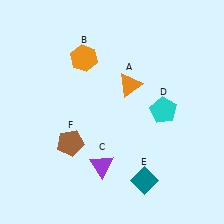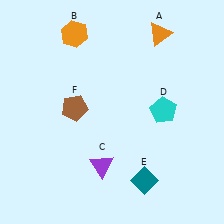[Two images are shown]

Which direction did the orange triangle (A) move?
The orange triangle (A) moved up.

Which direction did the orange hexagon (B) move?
The orange hexagon (B) moved up.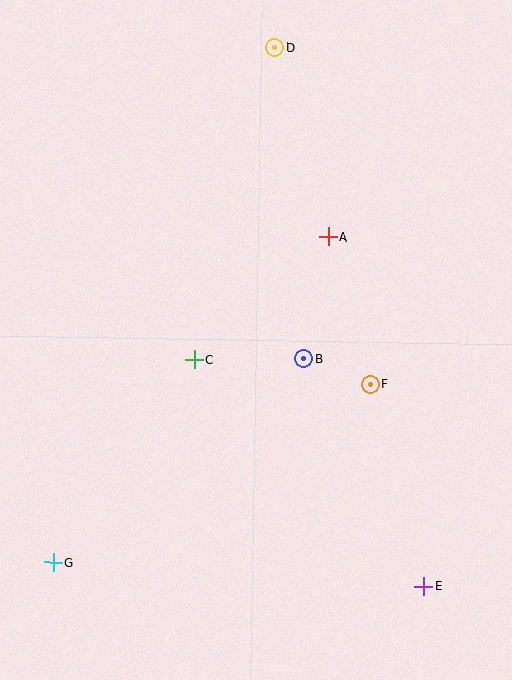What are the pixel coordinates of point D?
Point D is at (275, 47).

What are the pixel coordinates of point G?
Point G is at (53, 562).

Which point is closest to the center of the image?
Point B at (303, 358) is closest to the center.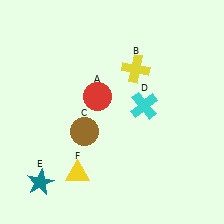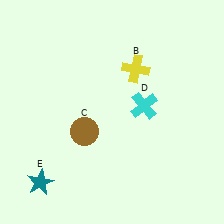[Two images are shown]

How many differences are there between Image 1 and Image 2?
There are 2 differences between the two images.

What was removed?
The yellow triangle (F), the red circle (A) were removed in Image 2.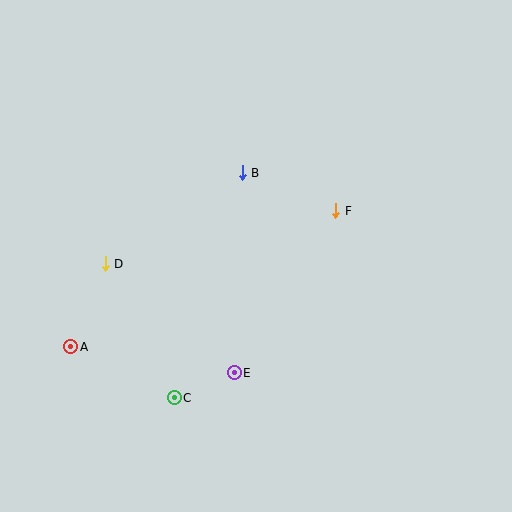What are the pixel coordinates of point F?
Point F is at (336, 211).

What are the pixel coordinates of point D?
Point D is at (105, 264).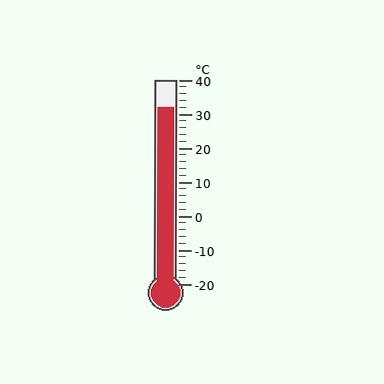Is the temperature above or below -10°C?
The temperature is above -10°C.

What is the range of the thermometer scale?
The thermometer scale ranges from -20°C to 40°C.